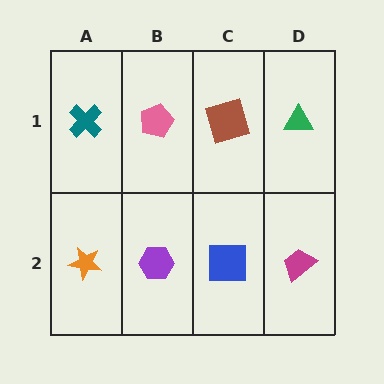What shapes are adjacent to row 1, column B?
A purple hexagon (row 2, column B), a teal cross (row 1, column A), a brown square (row 1, column C).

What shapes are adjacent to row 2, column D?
A green triangle (row 1, column D), a blue square (row 2, column C).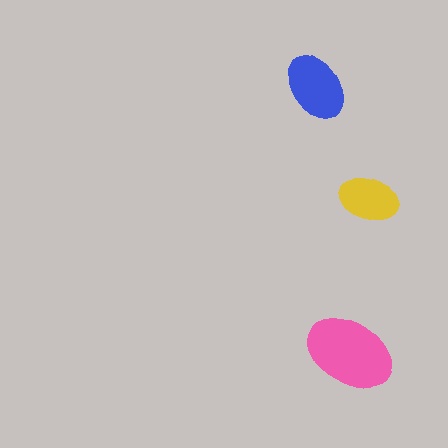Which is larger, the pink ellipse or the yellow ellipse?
The pink one.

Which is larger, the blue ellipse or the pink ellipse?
The pink one.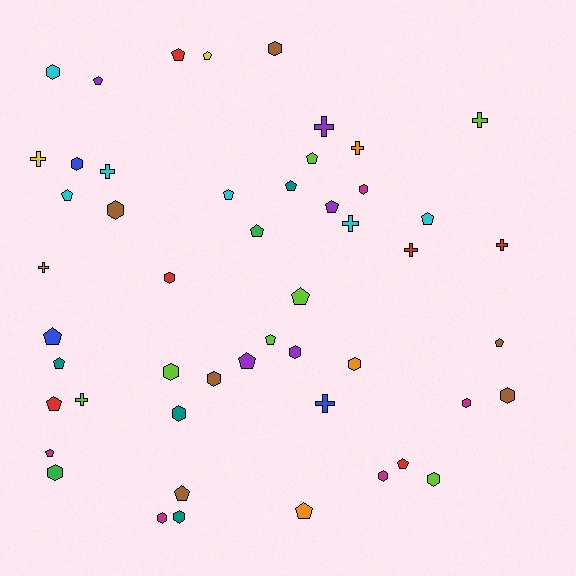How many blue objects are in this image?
There are 3 blue objects.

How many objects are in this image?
There are 50 objects.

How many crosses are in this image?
There are 11 crosses.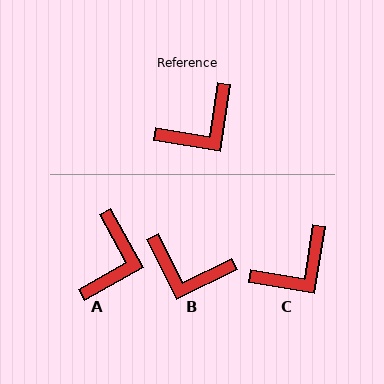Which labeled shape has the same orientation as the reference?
C.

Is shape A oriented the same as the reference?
No, it is off by about 38 degrees.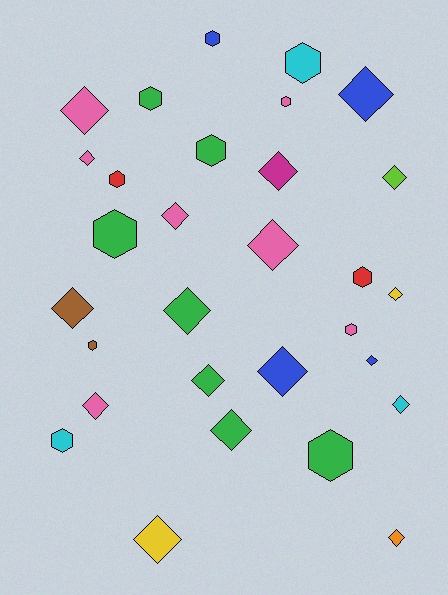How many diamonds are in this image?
There are 18 diamonds.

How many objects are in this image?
There are 30 objects.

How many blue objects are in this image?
There are 4 blue objects.